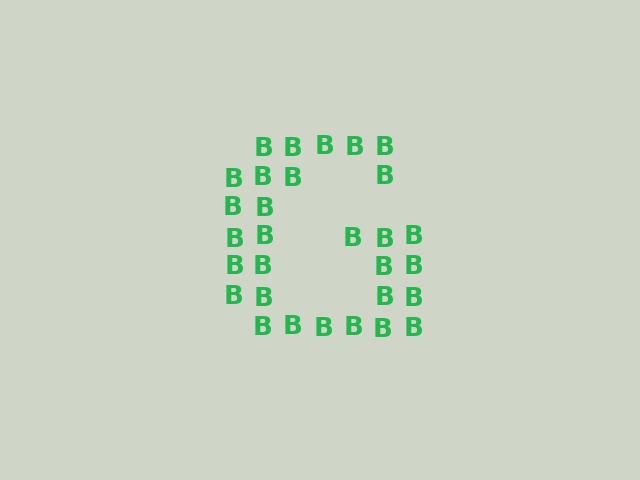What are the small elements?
The small elements are letter B's.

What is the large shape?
The large shape is the letter G.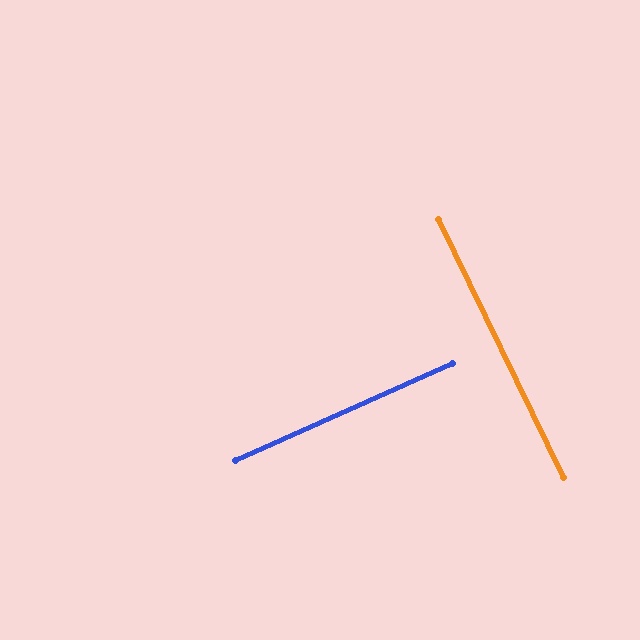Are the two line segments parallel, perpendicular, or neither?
Perpendicular — they meet at approximately 88°.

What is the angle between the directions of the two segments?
Approximately 88 degrees.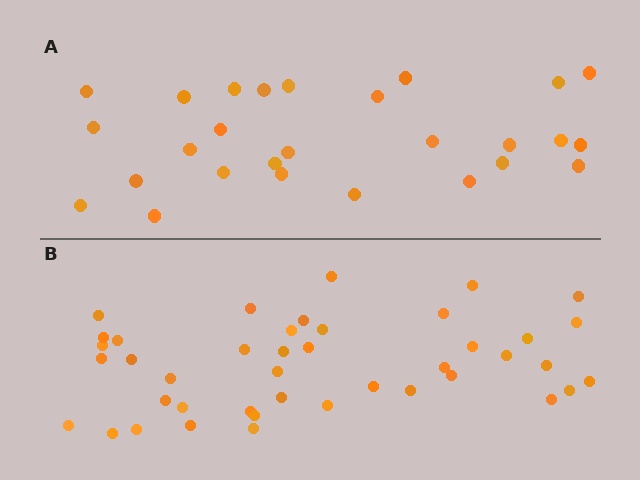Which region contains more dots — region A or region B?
Region B (the bottom region) has more dots.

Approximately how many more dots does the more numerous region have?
Region B has approximately 15 more dots than region A.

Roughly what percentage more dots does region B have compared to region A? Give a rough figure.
About 55% more.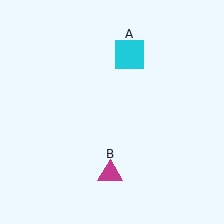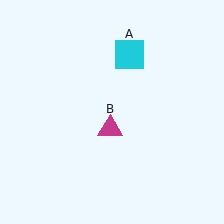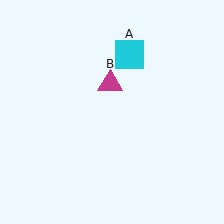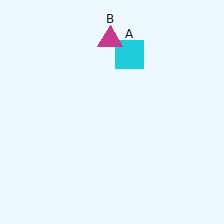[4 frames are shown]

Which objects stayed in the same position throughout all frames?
Cyan square (object A) remained stationary.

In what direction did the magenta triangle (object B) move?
The magenta triangle (object B) moved up.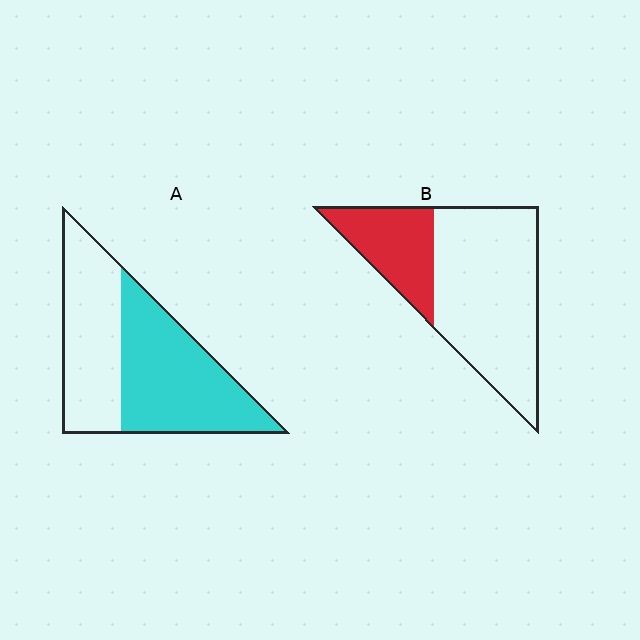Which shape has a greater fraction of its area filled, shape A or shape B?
Shape A.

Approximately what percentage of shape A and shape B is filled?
A is approximately 55% and B is approximately 30%.